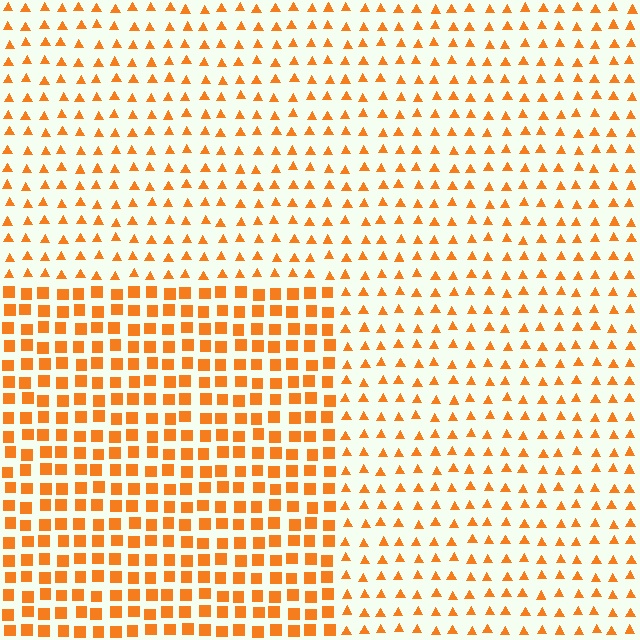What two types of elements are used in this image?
The image uses squares inside the rectangle region and triangles outside it.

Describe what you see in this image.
The image is filled with small orange elements arranged in a uniform grid. A rectangle-shaped region contains squares, while the surrounding area contains triangles. The boundary is defined purely by the change in element shape.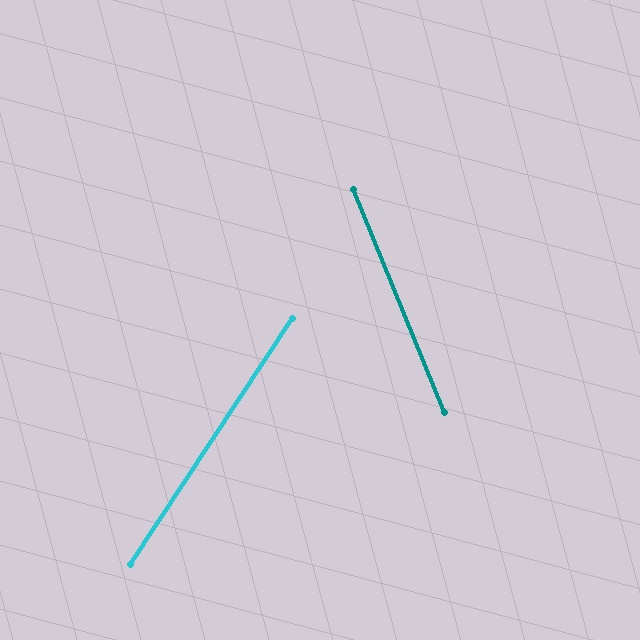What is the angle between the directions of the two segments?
Approximately 56 degrees.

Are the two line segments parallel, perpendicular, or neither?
Neither parallel nor perpendicular — they differ by about 56°.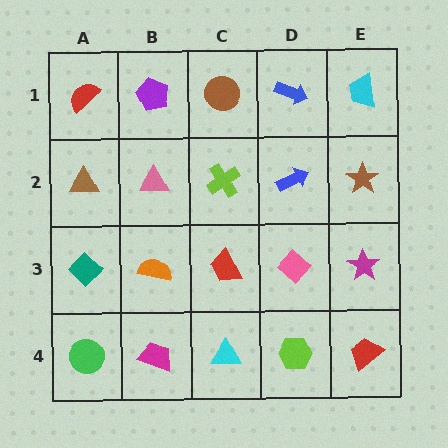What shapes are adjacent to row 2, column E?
A cyan trapezoid (row 1, column E), a magenta star (row 3, column E), a blue arrow (row 2, column D).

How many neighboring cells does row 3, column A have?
3.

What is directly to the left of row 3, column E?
A pink diamond.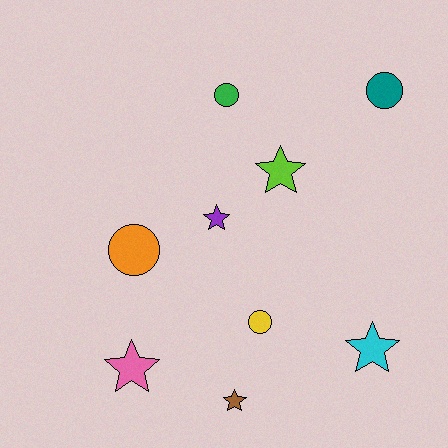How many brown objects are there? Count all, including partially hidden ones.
There is 1 brown object.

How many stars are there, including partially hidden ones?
There are 5 stars.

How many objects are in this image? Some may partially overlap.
There are 9 objects.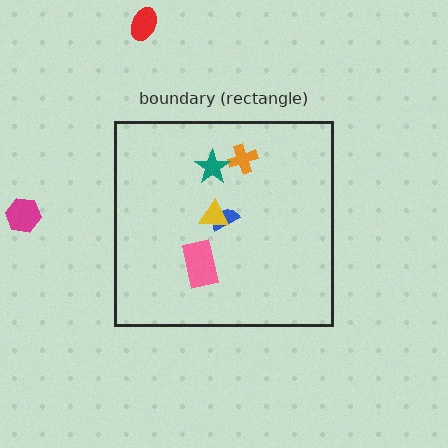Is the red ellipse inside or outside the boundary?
Outside.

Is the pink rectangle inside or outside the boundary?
Inside.